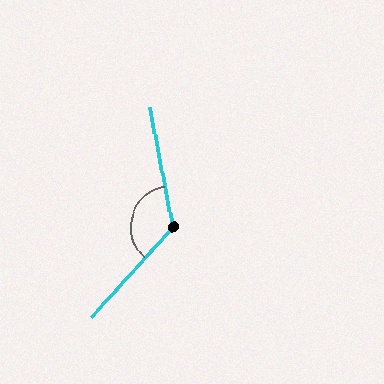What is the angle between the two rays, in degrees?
Approximately 127 degrees.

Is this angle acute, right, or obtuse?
It is obtuse.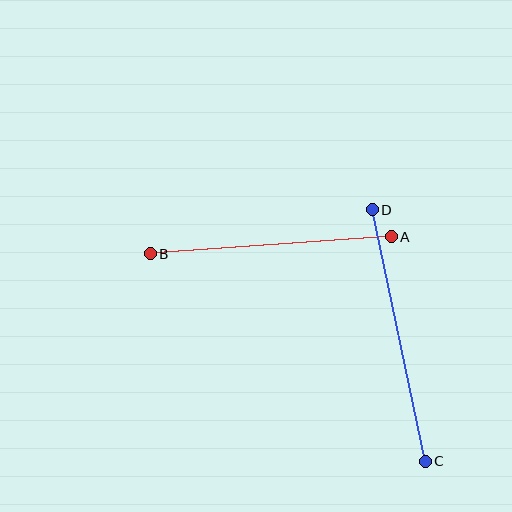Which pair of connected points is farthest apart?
Points C and D are farthest apart.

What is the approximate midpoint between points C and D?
The midpoint is at approximately (399, 335) pixels.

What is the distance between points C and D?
The distance is approximately 257 pixels.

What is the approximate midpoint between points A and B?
The midpoint is at approximately (271, 245) pixels.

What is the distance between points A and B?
The distance is approximately 241 pixels.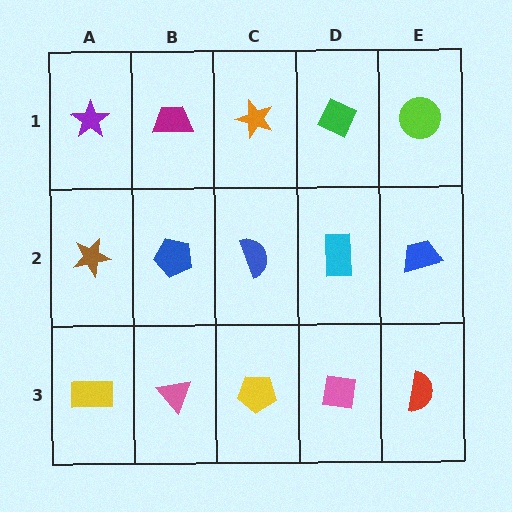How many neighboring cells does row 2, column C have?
4.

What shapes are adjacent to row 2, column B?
A magenta trapezoid (row 1, column B), a pink triangle (row 3, column B), a brown star (row 2, column A), a blue semicircle (row 2, column C).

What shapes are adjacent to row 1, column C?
A blue semicircle (row 2, column C), a magenta trapezoid (row 1, column B), a green diamond (row 1, column D).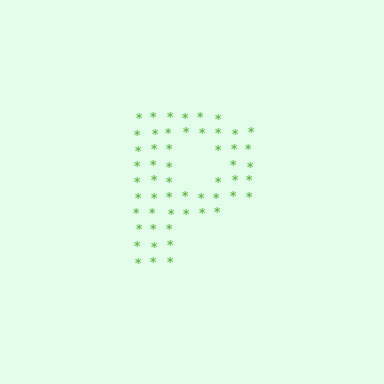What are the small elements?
The small elements are asterisks.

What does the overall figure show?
The overall figure shows the letter P.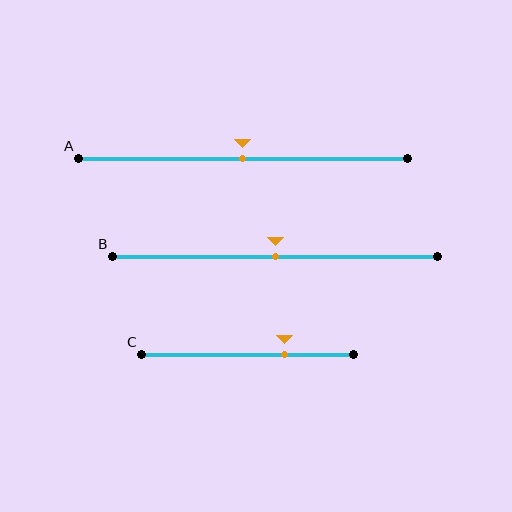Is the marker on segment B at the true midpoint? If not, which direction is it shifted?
Yes, the marker on segment B is at the true midpoint.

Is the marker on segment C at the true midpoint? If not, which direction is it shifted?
No, the marker on segment C is shifted to the right by about 17% of the segment length.